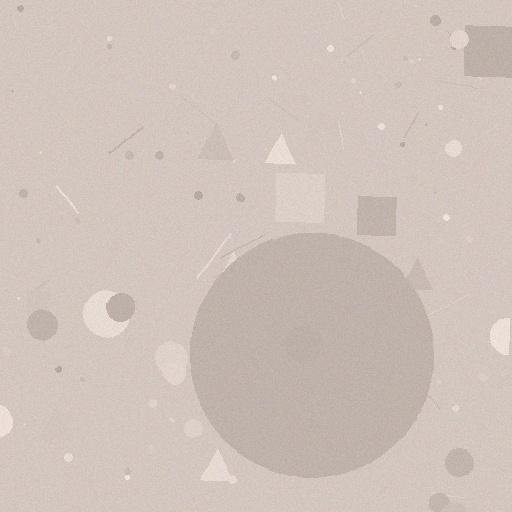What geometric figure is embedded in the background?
A circle is embedded in the background.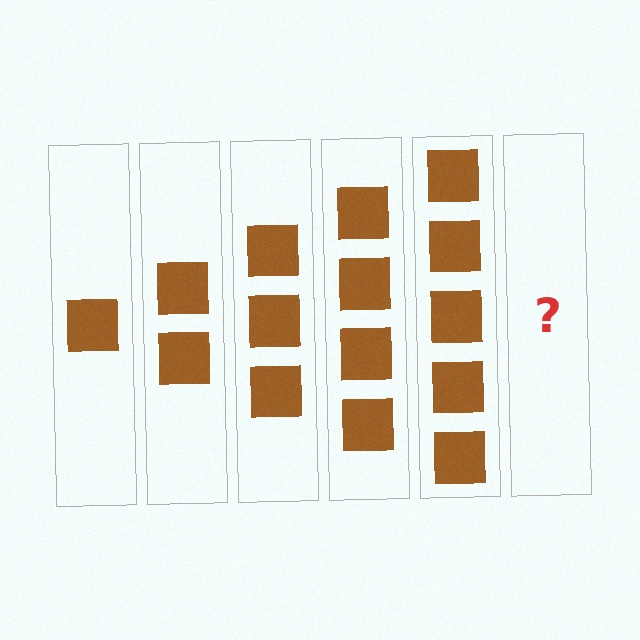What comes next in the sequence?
The next element should be 6 squares.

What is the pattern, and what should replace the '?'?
The pattern is that each step adds one more square. The '?' should be 6 squares.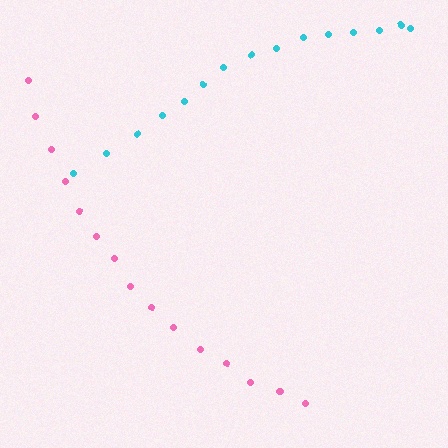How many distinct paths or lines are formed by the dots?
There are 2 distinct paths.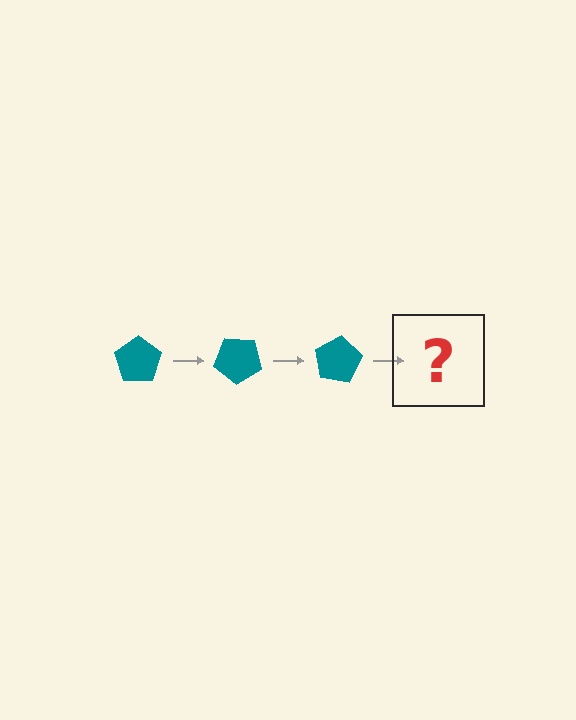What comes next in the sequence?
The next element should be a teal pentagon rotated 120 degrees.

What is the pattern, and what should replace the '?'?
The pattern is that the pentagon rotates 40 degrees each step. The '?' should be a teal pentagon rotated 120 degrees.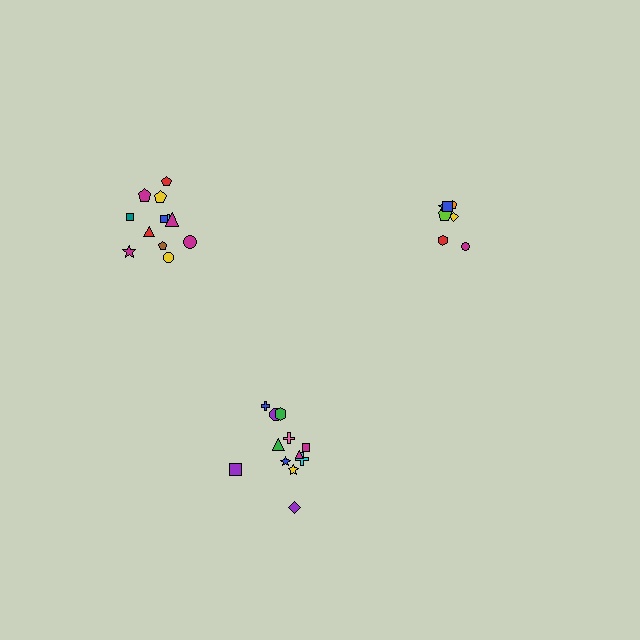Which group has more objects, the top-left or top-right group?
The top-left group.